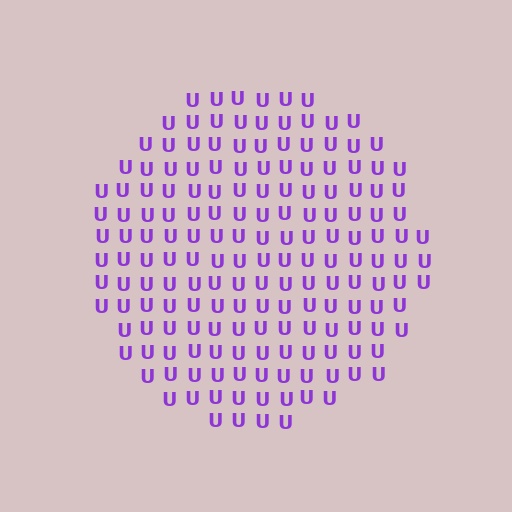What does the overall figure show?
The overall figure shows a circle.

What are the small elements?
The small elements are letter U's.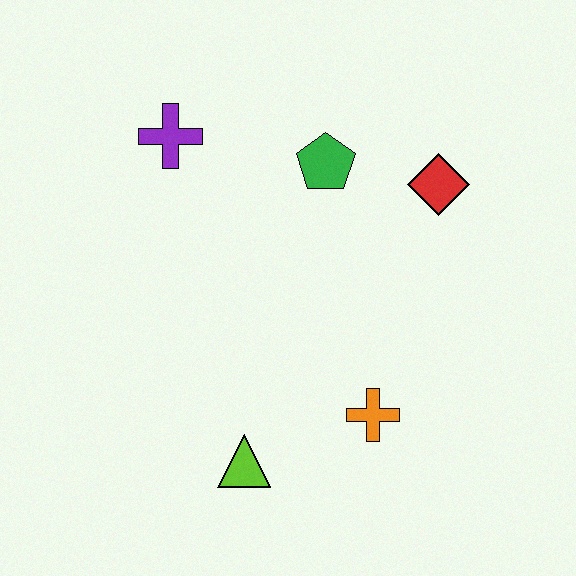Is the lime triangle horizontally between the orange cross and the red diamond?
No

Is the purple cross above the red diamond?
Yes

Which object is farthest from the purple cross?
The orange cross is farthest from the purple cross.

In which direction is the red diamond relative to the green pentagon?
The red diamond is to the right of the green pentagon.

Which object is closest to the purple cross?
The green pentagon is closest to the purple cross.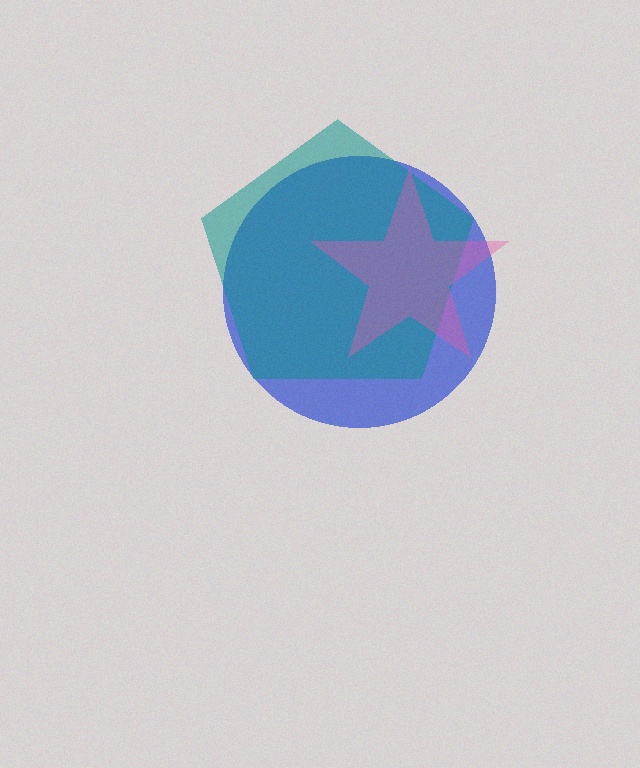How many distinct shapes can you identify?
There are 3 distinct shapes: a blue circle, a teal pentagon, a pink star.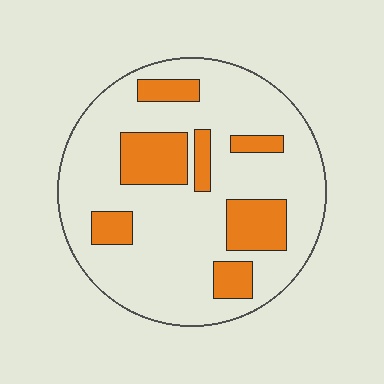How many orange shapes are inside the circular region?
7.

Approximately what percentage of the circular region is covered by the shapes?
Approximately 25%.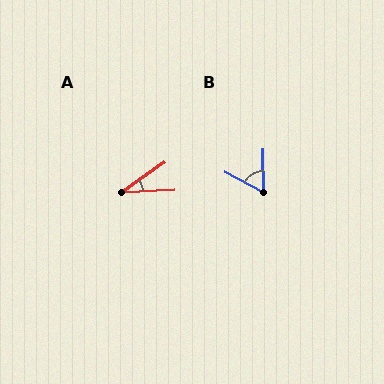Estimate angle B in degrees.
Approximately 62 degrees.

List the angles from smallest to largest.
A (32°), B (62°).